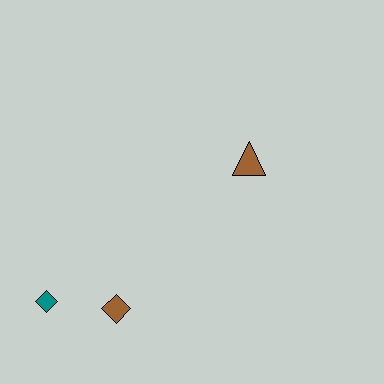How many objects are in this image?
There are 3 objects.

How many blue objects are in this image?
There are no blue objects.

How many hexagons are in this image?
There are no hexagons.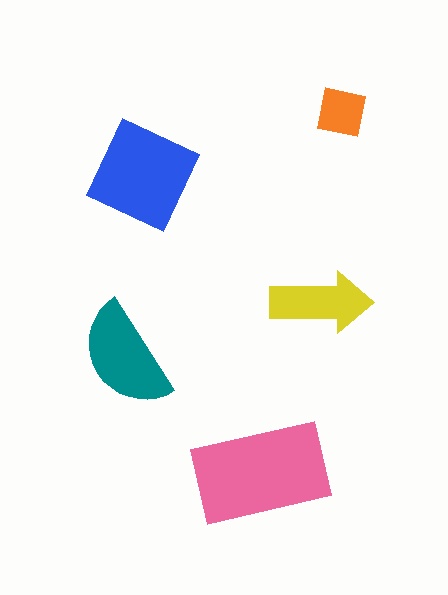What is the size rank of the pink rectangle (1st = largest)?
1st.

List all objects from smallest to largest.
The orange square, the yellow arrow, the teal semicircle, the blue square, the pink rectangle.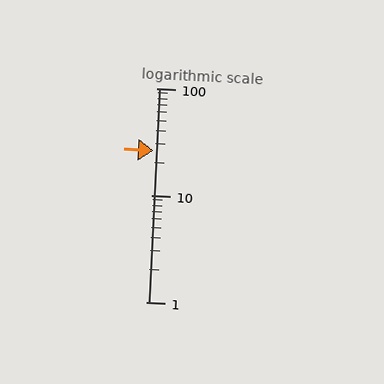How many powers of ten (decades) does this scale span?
The scale spans 2 decades, from 1 to 100.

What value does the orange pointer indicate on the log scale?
The pointer indicates approximately 26.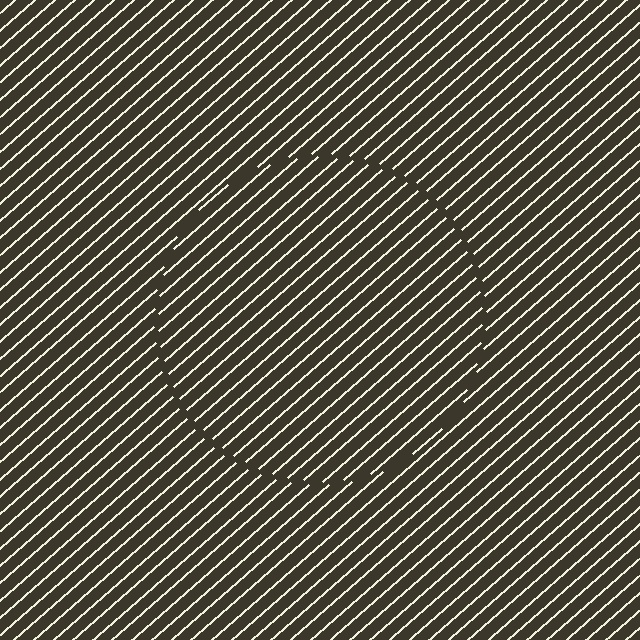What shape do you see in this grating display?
An illusory circle. The interior of the shape contains the same grating, shifted by half a period — the contour is defined by the phase discontinuity where line-ends from the inner and outer gratings abut.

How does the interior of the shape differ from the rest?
The interior of the shape contains the same grating, shifted by half a period — the contour is defined by the phase discontinuity where line-ends from the inner and outer gratings abut.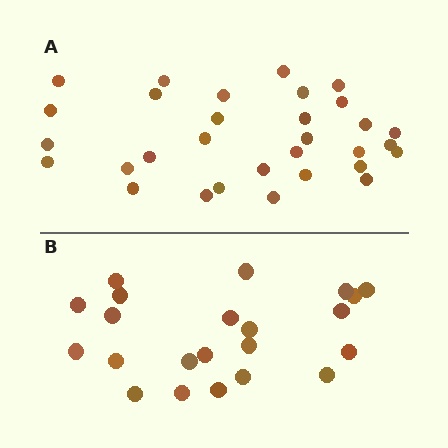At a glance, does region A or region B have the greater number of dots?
Region A (the top region) has more dots.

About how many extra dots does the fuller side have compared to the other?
Region A has roughly 8 or so more dots than region B.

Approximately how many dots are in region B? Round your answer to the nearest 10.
About 20 dots. (The exact count is 22, which rounds to 20.)